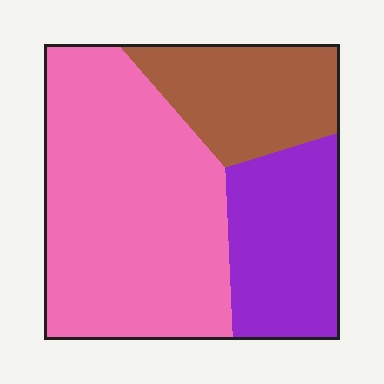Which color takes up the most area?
Pink, at roughly 55%.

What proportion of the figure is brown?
Brown covers 21% of the figure.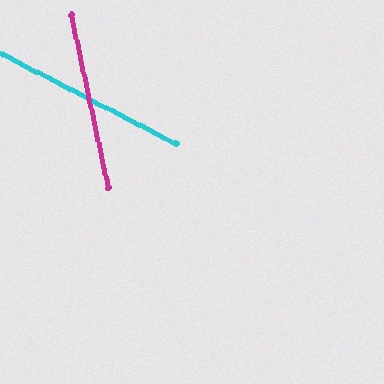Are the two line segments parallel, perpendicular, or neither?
Neither parallel nor perpendicular — they differ by about 51°.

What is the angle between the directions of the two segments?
Approximately 51 degrees.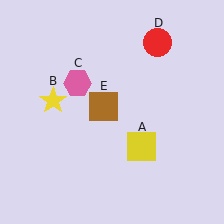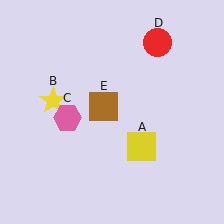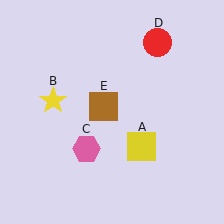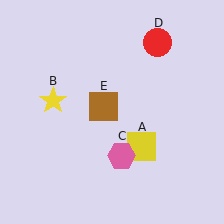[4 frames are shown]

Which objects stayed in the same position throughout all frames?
Yellow square (object A) and yellow star (object B) and red circle (object D) and brown square (object E) remained stationary.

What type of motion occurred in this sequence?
The pink hexagon (object C) rotated counterclockwise around the center of the scene.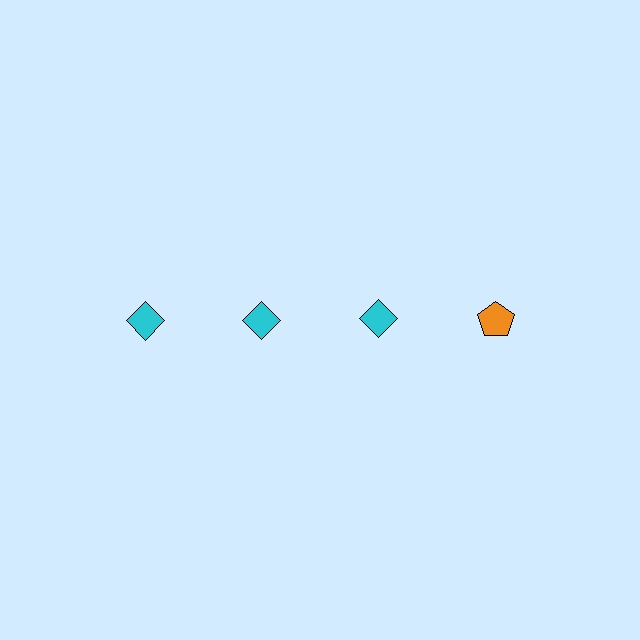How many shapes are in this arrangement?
There are 4 shapes arranged in a grid pattern.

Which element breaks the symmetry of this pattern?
The orange pentagon in the top row, second from right column breaks the symmetry. All other shapes are cyan diamonds.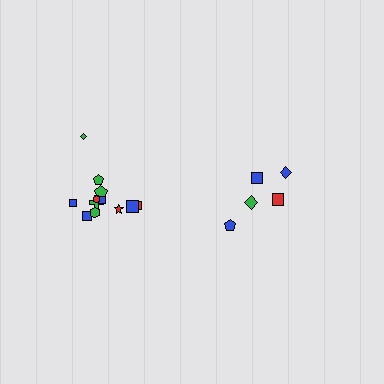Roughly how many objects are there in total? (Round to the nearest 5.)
Roughly 15 objects in total.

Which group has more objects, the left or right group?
The left group.